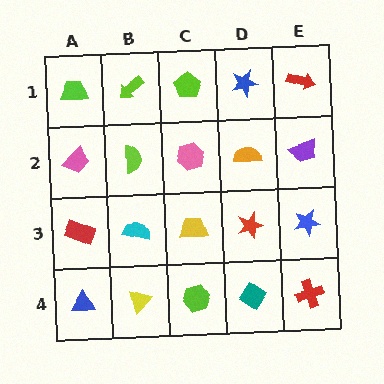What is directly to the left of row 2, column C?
A lime semicircle.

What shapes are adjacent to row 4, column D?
A red star (row 3, column D), a lime hexagon (row 4, column C), a red cross (row 4, column E).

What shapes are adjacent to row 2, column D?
A blue star (row 1, column D), a red star (row 3, column D), a pink hexagon (row 2, column C), a purple trapezoid (row 2, column E).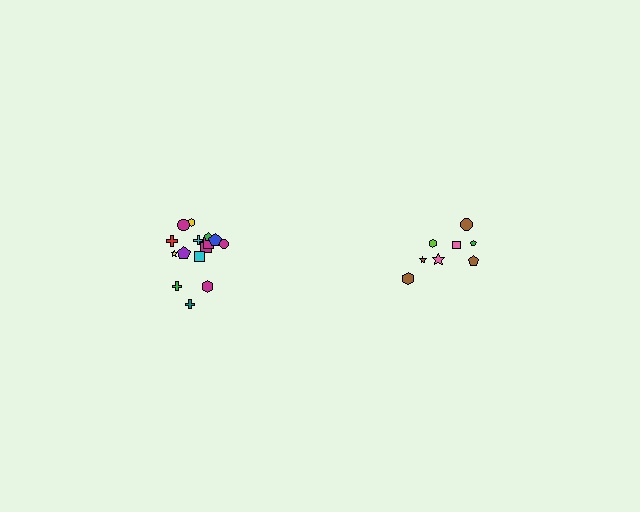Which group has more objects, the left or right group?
The left group.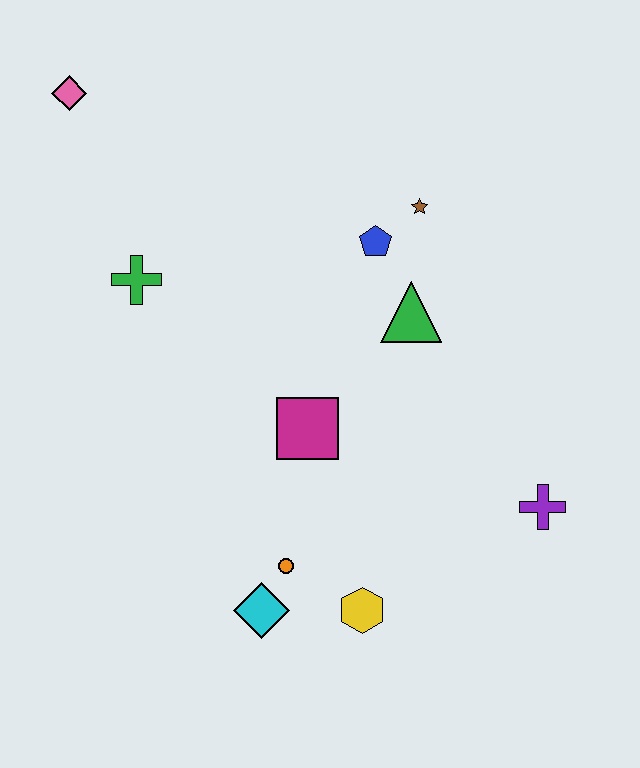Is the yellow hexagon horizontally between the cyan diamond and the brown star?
Yes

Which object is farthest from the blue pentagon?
The cyan diamond is farthest from the blue pentagon.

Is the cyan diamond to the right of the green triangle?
No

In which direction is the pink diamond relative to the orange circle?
The pink diamond is above the orange circle.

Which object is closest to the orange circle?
The cyan diamond is closest to the orange circle.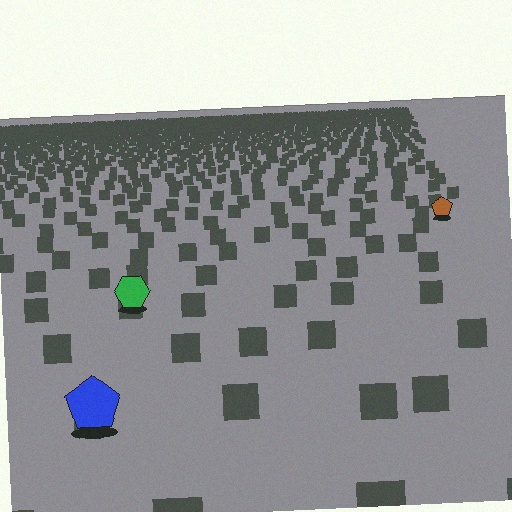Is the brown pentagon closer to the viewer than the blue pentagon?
No. The blue pentagon is closer — you can tell from the texture gradient: the ground texture is coarser near it.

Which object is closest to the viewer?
The blue pentagon is closest. The texture marks near it are larger and more spread out.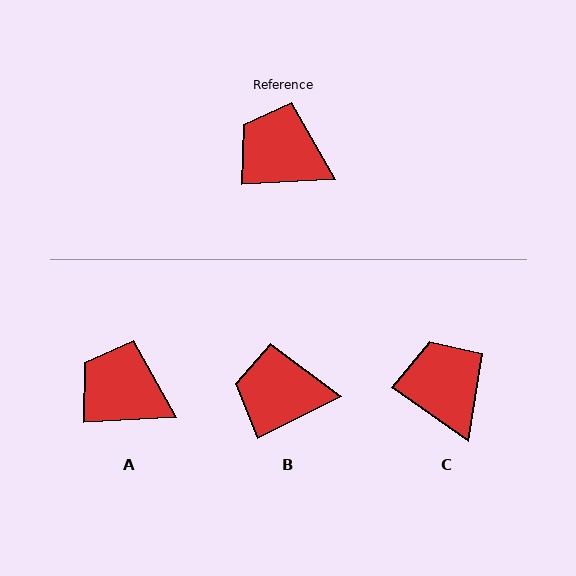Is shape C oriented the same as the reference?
No, it is off by about 38 degrees.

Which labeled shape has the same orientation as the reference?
A.